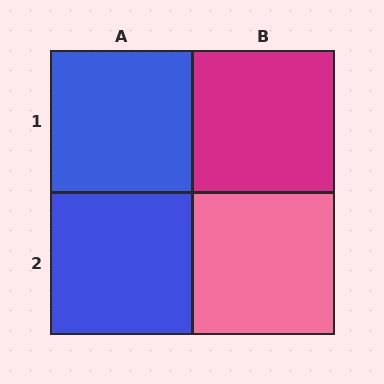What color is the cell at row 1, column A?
Blue.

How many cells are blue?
2 cells are blue.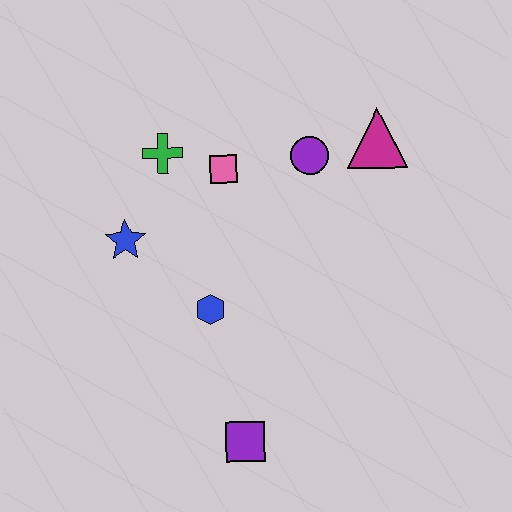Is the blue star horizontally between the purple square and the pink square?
No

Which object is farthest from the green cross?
The purple square is farthest from the green cross.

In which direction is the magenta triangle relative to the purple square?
The magenta triangle is above the purple square.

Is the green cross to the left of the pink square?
Yes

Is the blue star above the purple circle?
No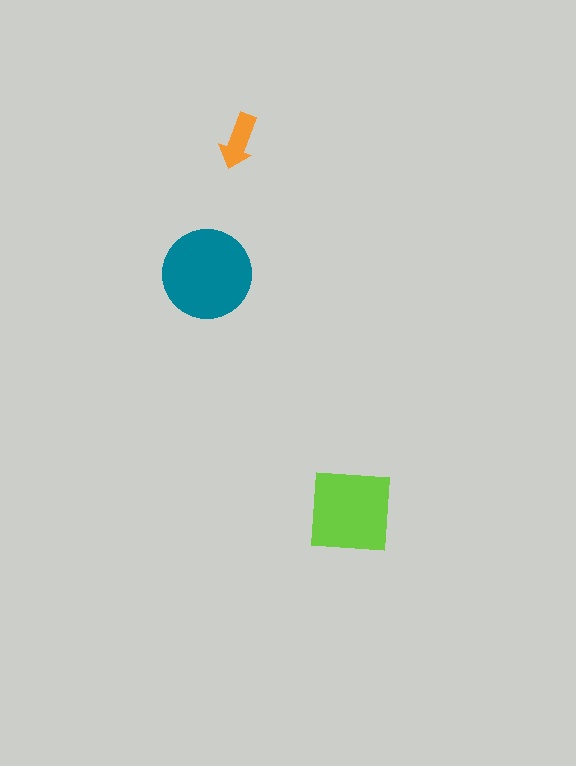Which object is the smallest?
The orange arrow.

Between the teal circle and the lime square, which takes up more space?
The teal circle.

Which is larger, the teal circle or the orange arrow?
The teal circle.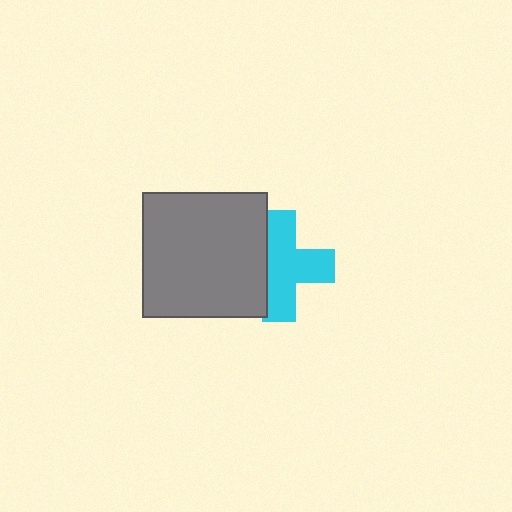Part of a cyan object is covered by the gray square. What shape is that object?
It is a cross.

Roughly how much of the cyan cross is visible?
Most of it is visible (roughly 70%).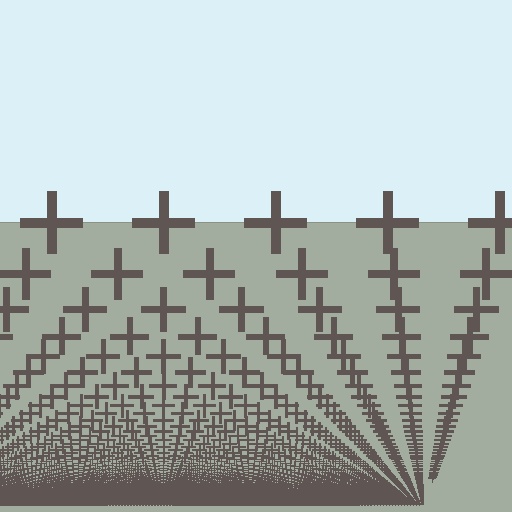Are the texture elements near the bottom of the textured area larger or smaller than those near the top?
Smaller. The gradient is inverted — elements near the bottom are smaller and denser.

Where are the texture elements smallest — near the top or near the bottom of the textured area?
Near the bottom.